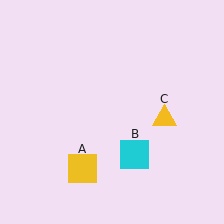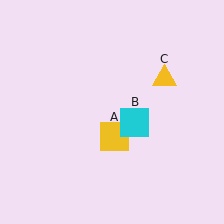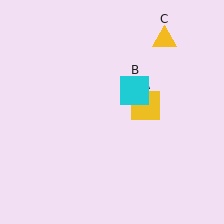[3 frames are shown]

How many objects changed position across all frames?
3 objects changed position: yellow square (object A), cyan square (object B), yellow triangle (object C).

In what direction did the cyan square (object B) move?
The cyan square (object B) moved up.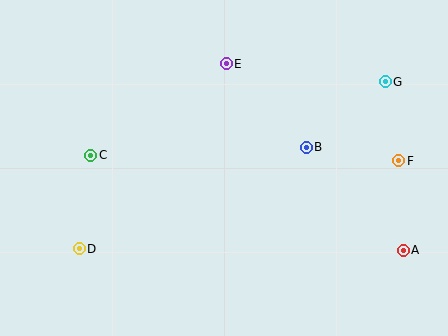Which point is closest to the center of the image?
Point B at (306, 147) is closest to the center.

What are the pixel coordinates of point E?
Point E is at (226, 64).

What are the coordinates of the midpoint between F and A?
The midpoint between F and A is at (401, 206).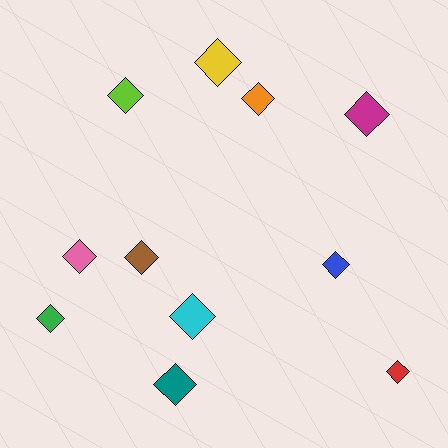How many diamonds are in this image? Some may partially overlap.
There are 11 diamonds.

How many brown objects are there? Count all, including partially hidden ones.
There is 1 brown object.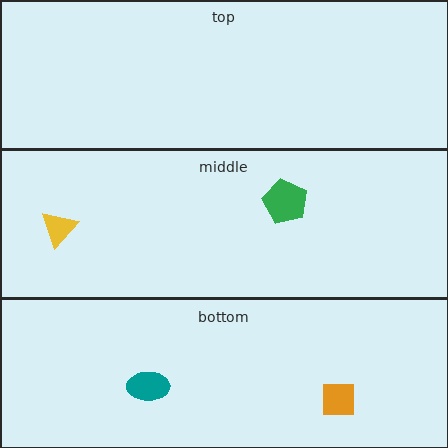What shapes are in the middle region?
The green pentagon, the yellow triangle.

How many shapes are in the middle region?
2.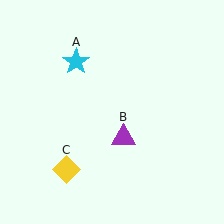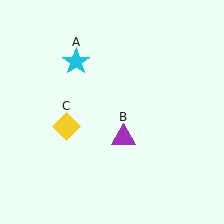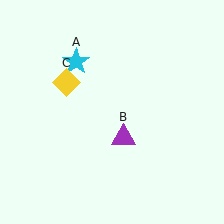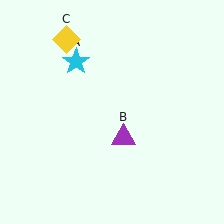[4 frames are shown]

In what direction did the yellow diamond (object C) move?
The yellow diamond (object C) moved up.